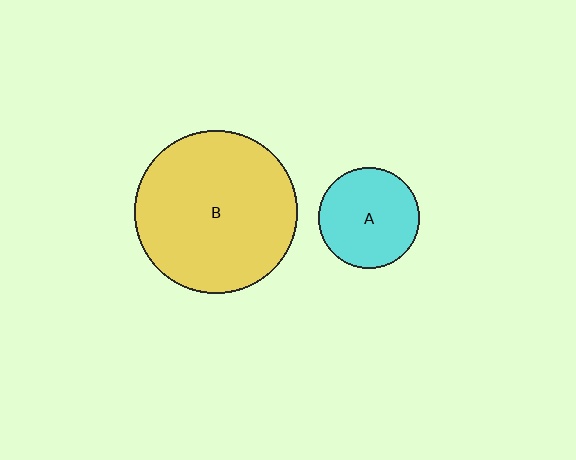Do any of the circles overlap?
No, none of the circles overlap.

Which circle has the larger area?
Circle B (yellow).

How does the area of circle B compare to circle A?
Approximately 2.6 times.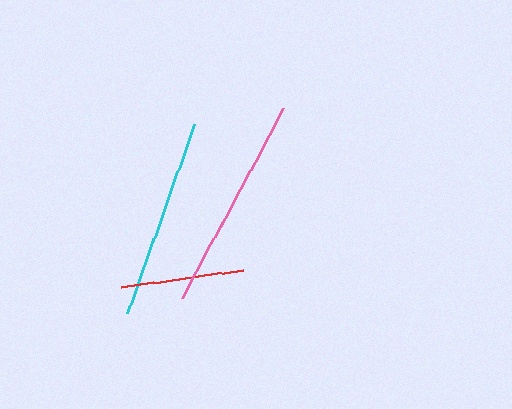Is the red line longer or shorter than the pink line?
The pink line is longer than the red line.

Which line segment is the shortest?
The red line is the shortest at approximately 123 pixels.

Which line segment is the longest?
The pink line is the longest at approximately 215 pixels.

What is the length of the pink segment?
The pink segment is approximately 215 pixels long.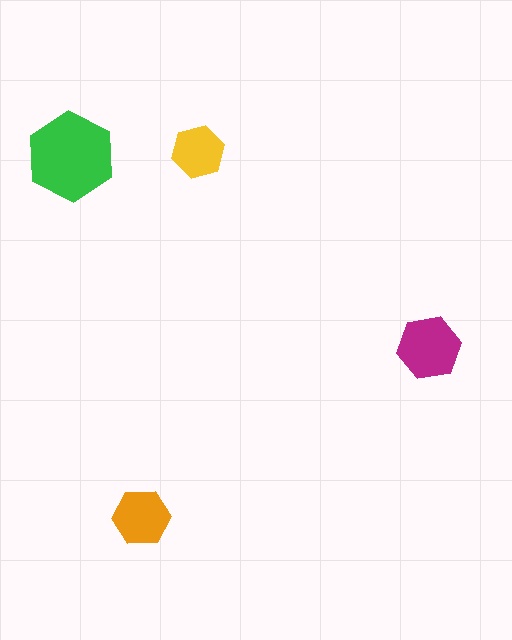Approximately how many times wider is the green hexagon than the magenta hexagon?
About 1.5 times wider.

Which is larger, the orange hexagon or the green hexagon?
The green one.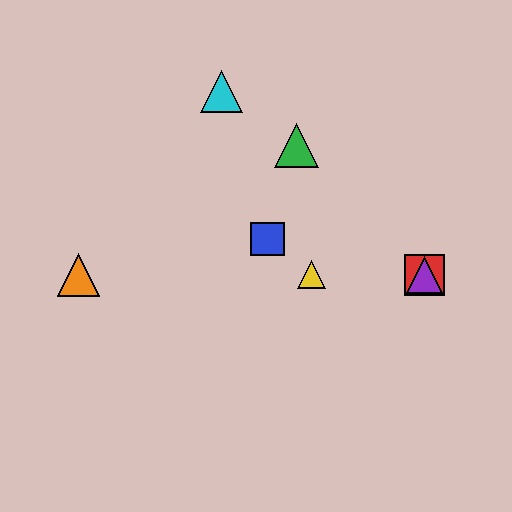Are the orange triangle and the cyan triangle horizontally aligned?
No, the orange triangle is at y≈275 and the cyan triangle is at y≈91.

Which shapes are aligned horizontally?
The red square, the yellow triangle, the purple triangle, the orange triangle are aligned horizontally.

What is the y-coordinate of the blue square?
The blue square is at y≈239.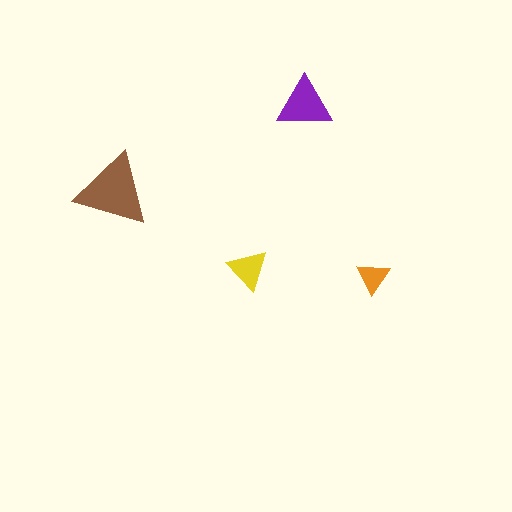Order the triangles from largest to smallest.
the brown one, the purple one, the yellow one, the orange one.